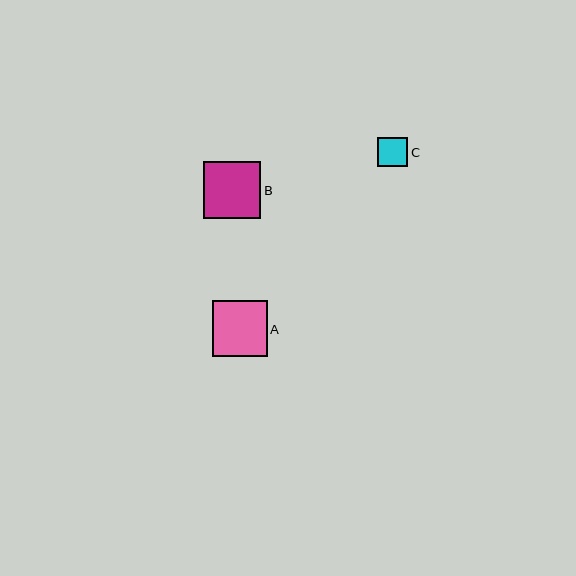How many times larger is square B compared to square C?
Square B is approximately 1.9 times the size of square C.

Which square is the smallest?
Square C is the smallest with a size of approximately 30 pixels.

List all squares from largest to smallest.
From largest to smallest: B, A, C.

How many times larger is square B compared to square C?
Square B is approximately 1.9 times the size of square C.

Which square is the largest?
Square B is the largest with a size of approximately 57 pixels.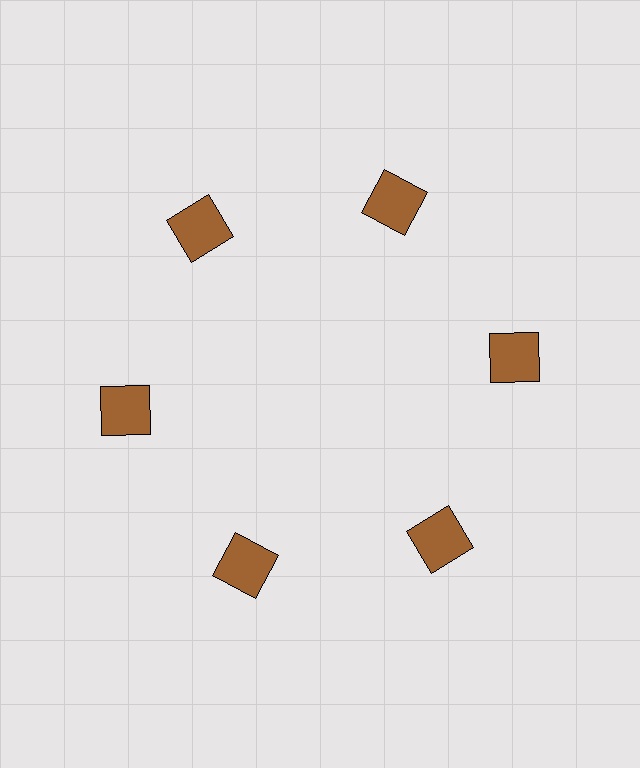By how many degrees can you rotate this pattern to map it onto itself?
The pattern maps onto itself every 60 degrees of rotation.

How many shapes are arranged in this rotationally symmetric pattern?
There are 6 shapes, arranged in 6 groups of 1.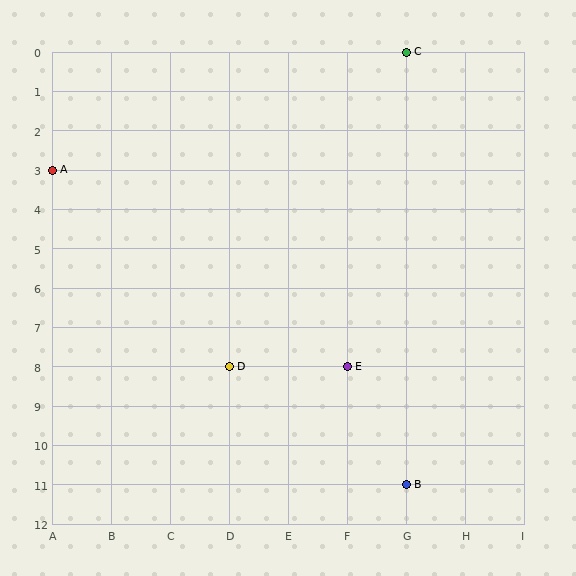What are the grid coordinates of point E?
Point E is at grid coordinates (F, 8).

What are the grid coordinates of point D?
Point D is at grid coordinates (D, 8).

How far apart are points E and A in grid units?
Points E and A are 5 columns and 5 rows apart (about 7.1 grid units diagonally).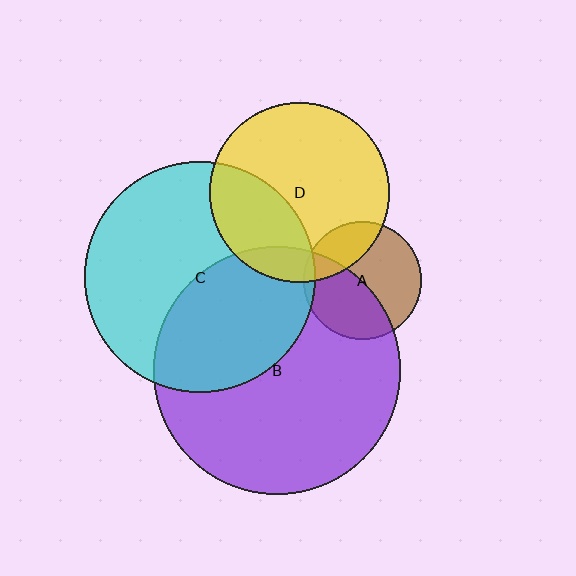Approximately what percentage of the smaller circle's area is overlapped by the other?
Approximately 40%.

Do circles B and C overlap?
Yes.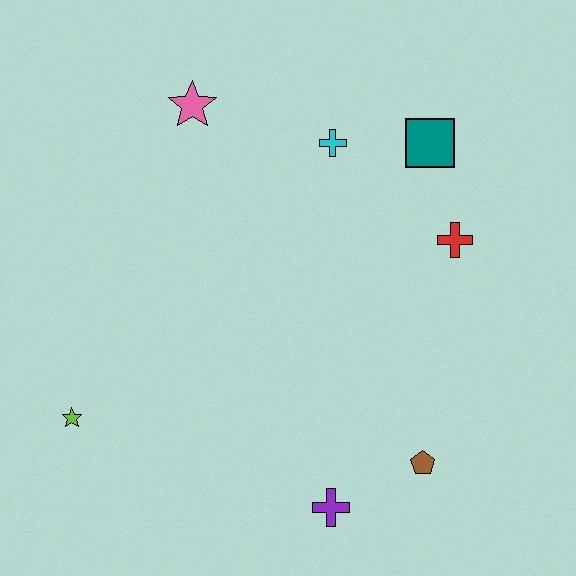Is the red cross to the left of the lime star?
No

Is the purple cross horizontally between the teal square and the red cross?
No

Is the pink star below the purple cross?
No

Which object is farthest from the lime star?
The teal square is farthest from the lime star.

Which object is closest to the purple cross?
The brown pentagon is closest to the purple cross.